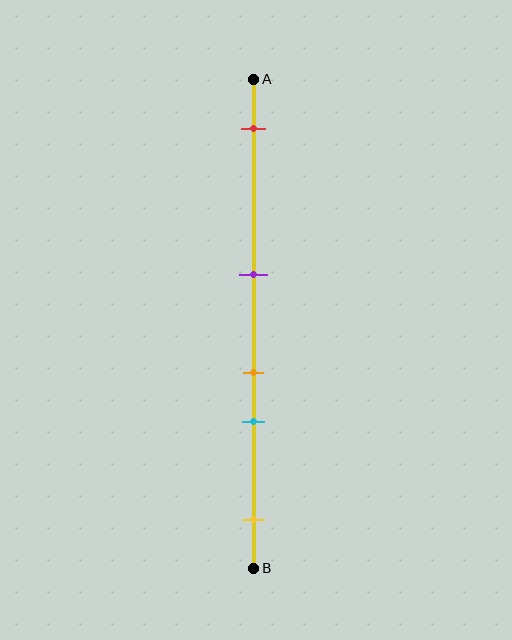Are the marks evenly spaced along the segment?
No, the marks are not evenly spaced.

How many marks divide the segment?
There are 5 marks dividing the segment.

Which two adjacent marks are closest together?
The orange and cyan marks are the closest adjacent pair.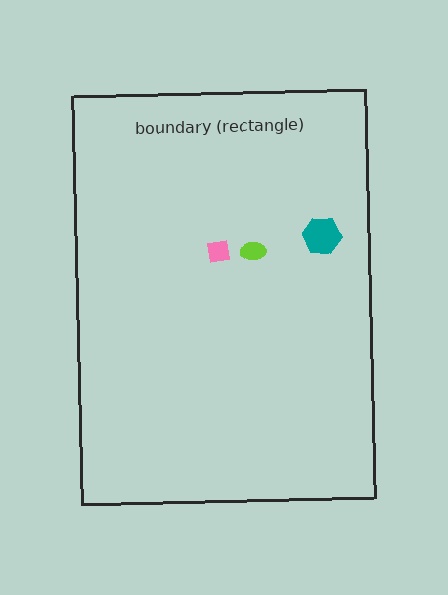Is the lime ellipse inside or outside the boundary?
Inside.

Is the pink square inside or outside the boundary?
Inside.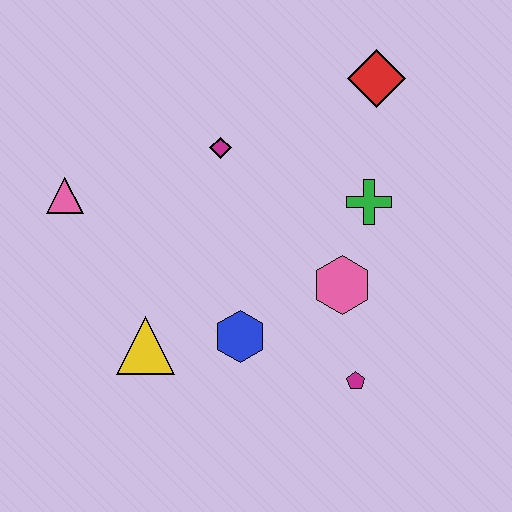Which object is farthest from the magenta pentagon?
The pink triangle is farthest from the magenta pentagon.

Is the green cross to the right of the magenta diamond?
Yes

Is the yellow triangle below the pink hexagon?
Yes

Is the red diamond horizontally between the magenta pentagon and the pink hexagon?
No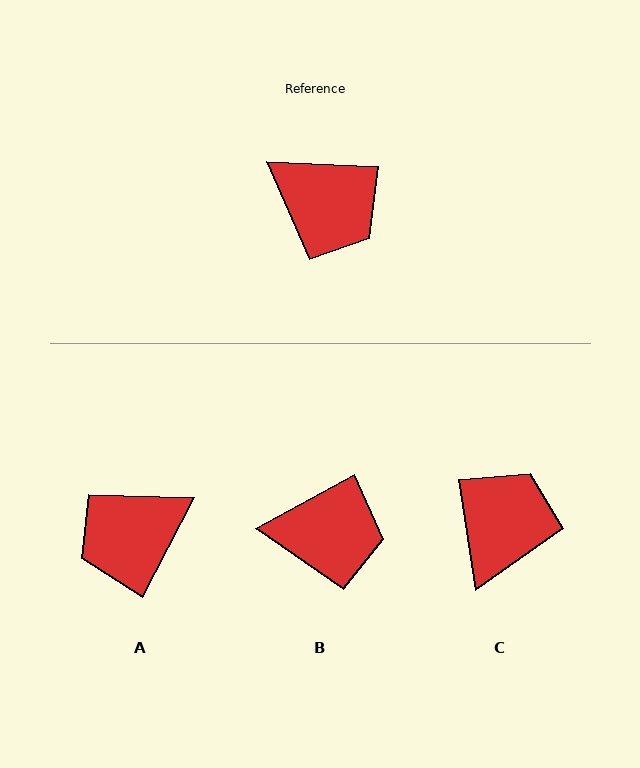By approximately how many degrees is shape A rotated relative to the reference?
Approximately 115 degrees clockwise.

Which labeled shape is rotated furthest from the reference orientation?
A, about 115 degrees away.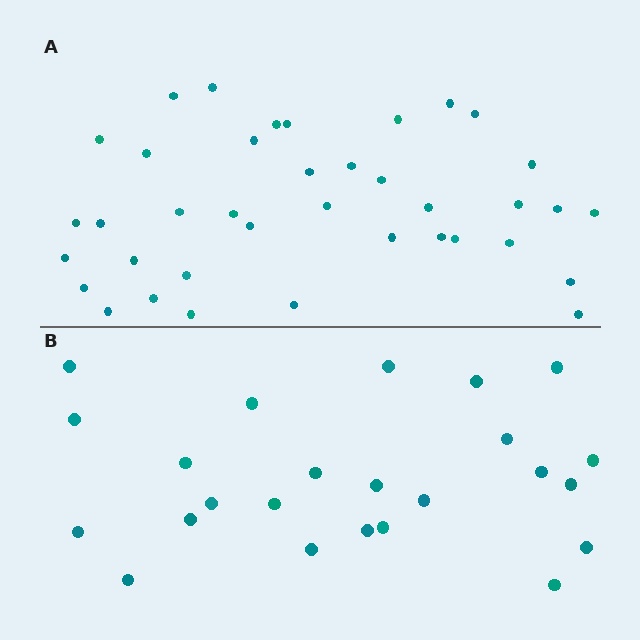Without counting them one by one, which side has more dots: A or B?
Region A (the top region) has more dots.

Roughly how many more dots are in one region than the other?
Region A has approximately 15 more dots than region B.